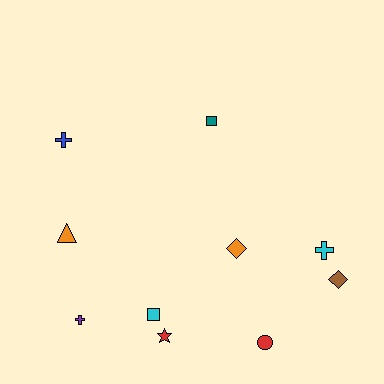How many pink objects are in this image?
There are no pink objects.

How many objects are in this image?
There are 10 objects.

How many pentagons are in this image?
There are no pentagons.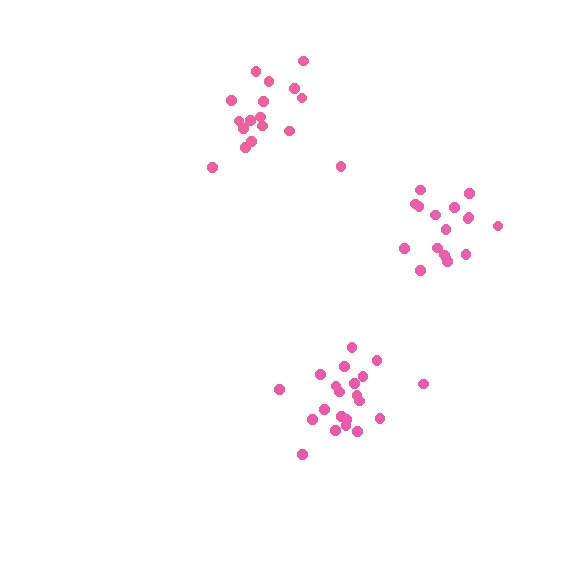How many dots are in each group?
Group 1: 17 dots, Group 2: 21 dots, Group 3: 17 dots (55 total).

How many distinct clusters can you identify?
There are 3 distinct clusters.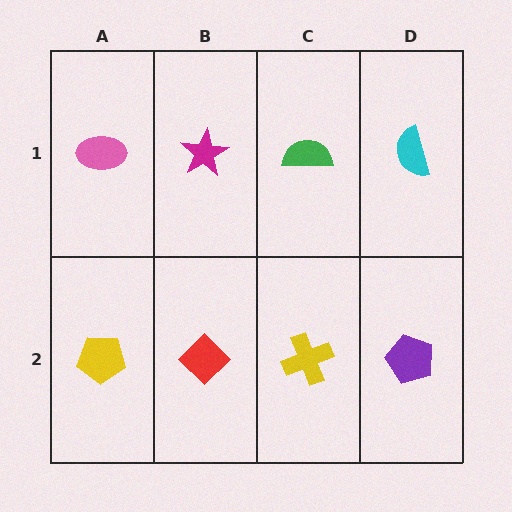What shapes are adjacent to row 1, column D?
A purple pentagon (row 2, column D), a green semicircle (row 1, column C).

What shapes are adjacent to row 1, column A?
A yellow pentagon (row 2, column A), a magenta star (row 1, column B).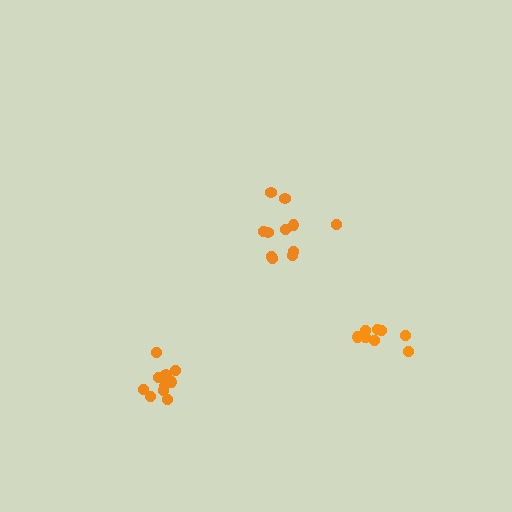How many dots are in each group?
Group 1: 11 dots, Group 2: 10 dots, Group 3: 8 dots (29 total).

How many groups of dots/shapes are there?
There are 3 groups.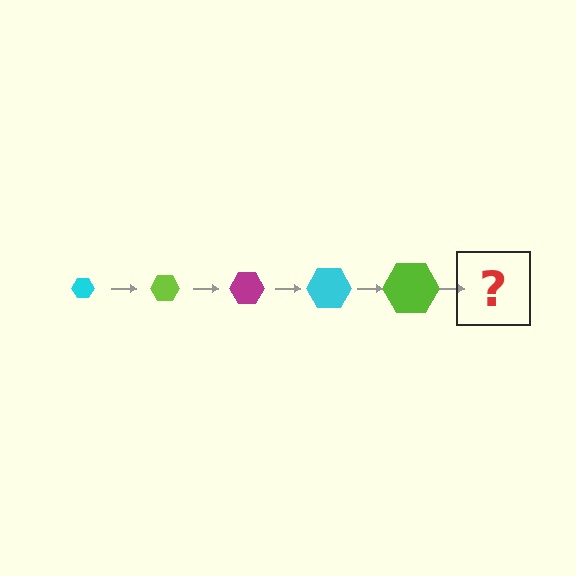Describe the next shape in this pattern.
It should be a magenta hexagon, larger than the previous one.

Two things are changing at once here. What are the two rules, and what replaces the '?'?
The two rules are that the hexagon grows larger each step and the color cycles through cyan, lime, and magenta. The '?' should be a magenta hexagon, larger than the previous one.